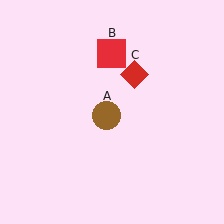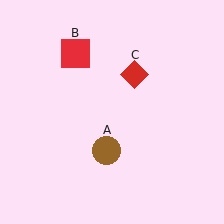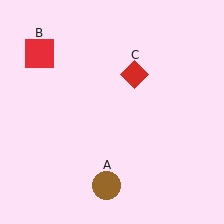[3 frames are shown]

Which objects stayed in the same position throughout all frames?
Red diamond (object C) remained stationary.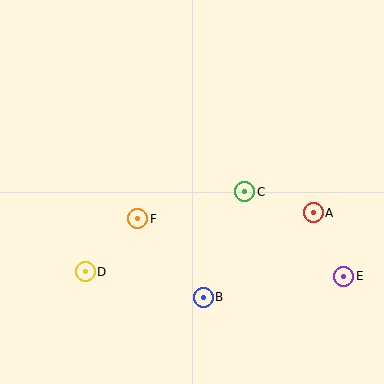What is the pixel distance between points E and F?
The distance between E and F is 214 pixels.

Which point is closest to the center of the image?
Point C at (245, 192) is closest to the center.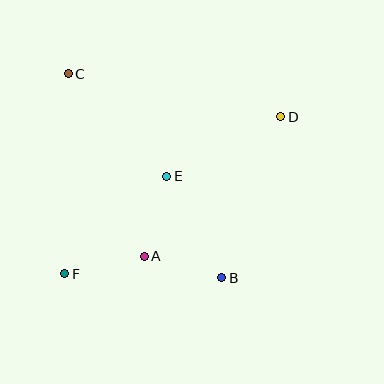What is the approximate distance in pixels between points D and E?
The distance between D and E is approximately 128 pixels.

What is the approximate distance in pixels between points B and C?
The distance between B and C is approximately 255 pixels.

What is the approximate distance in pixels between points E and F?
The distance between E and F is approximately 141 pixels.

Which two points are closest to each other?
Points A and B are closest to each other.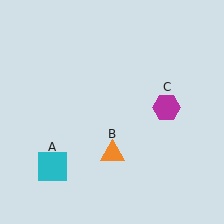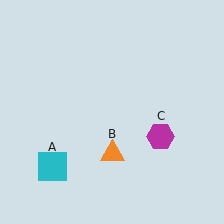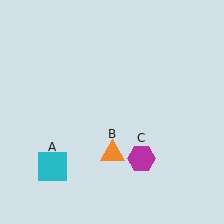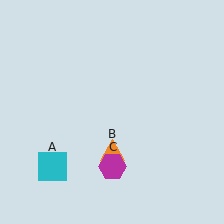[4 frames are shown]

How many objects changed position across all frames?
1 object changed position: magenta hexagon (object C).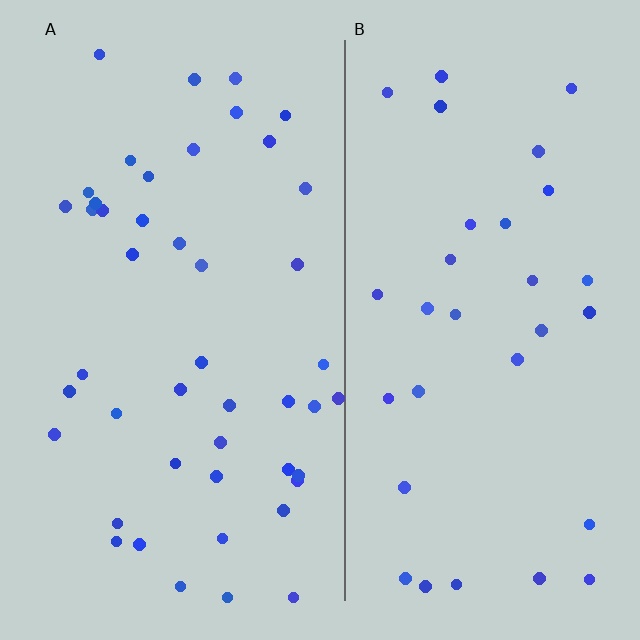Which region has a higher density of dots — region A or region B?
A (the left).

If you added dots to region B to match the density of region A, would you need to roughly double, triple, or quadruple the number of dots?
Approximately double.